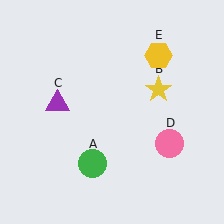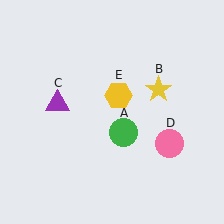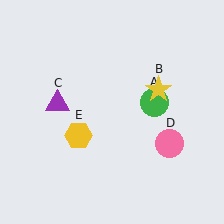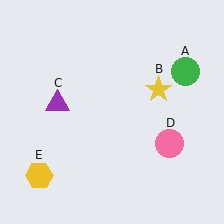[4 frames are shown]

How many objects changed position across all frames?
2 objects changed position: green circle (object A), yellow hexagon (object E).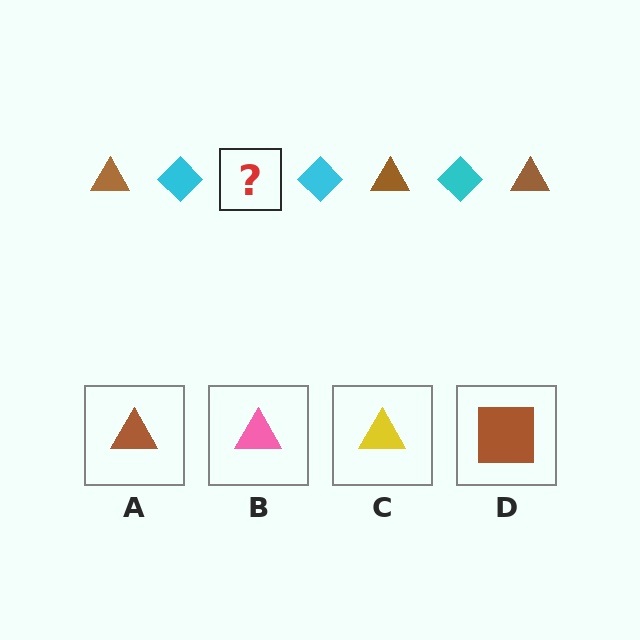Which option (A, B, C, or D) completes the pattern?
A.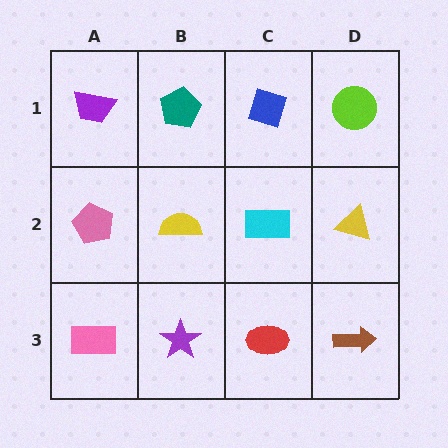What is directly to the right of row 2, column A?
A yellow semicircle.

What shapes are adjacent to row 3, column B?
A yellow semicircle (row 2, column B), a pink rectangle (row 3, column A), a red ellipse (row 3, column C).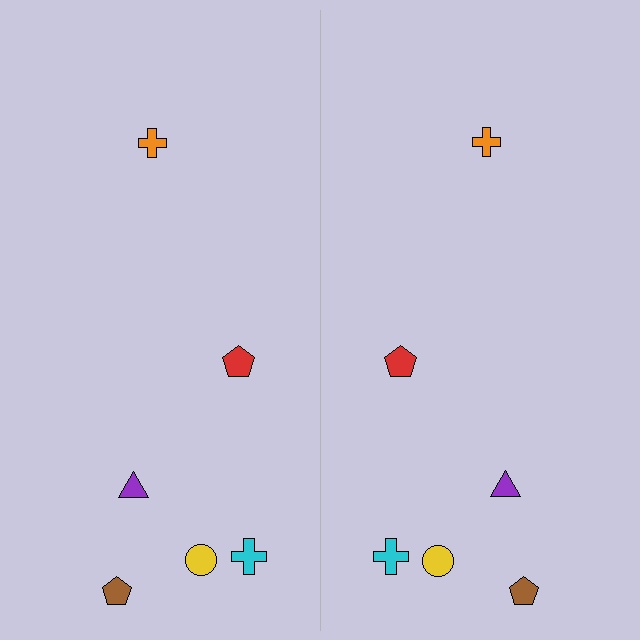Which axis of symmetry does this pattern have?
The pattern has a vertical axis of symmetry running through the center of the image.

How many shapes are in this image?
There are 12 shapes in this image.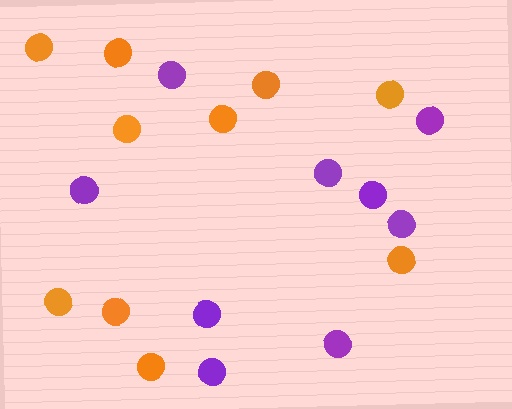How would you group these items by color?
There are 2 groups: one group of orange circles (10) and one group of purple circles (9).